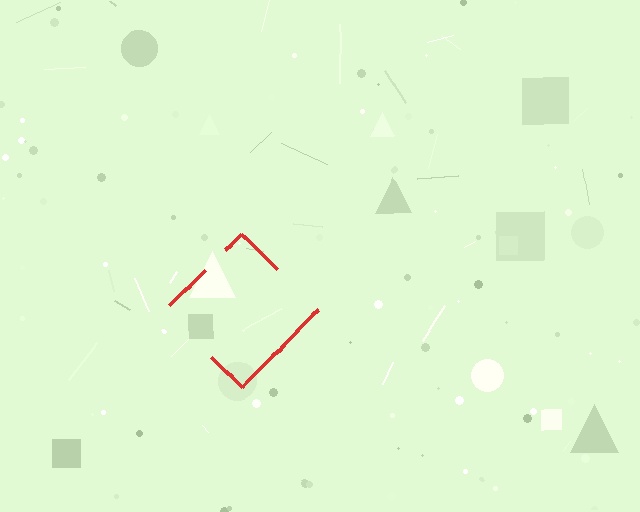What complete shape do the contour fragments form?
The contour fragments form a diamond.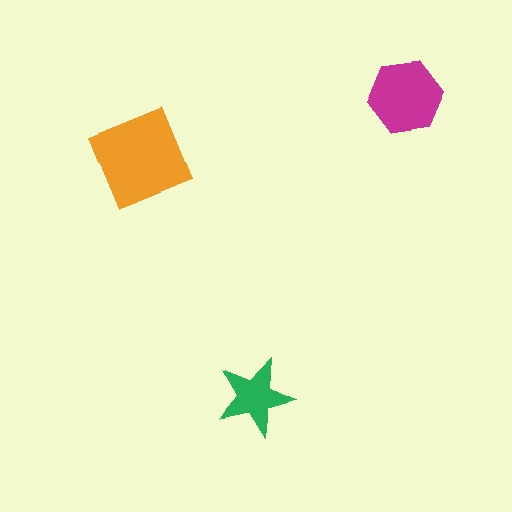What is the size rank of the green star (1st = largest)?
3rd.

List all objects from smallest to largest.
The green star, the magenta hexagon, the orange diamond.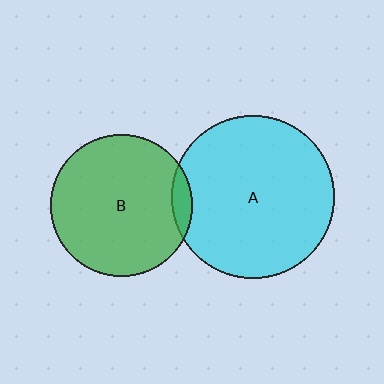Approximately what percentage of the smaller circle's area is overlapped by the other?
Approximately 5%.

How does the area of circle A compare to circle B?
Approximately 1.3 times.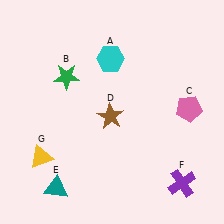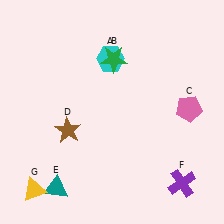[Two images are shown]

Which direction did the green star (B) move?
The green star (B) moved right.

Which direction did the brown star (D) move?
The brown star (D) moved left.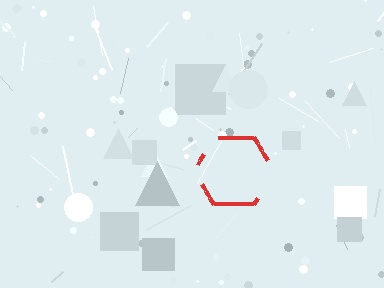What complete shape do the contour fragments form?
The contour fragments form a hexagon.